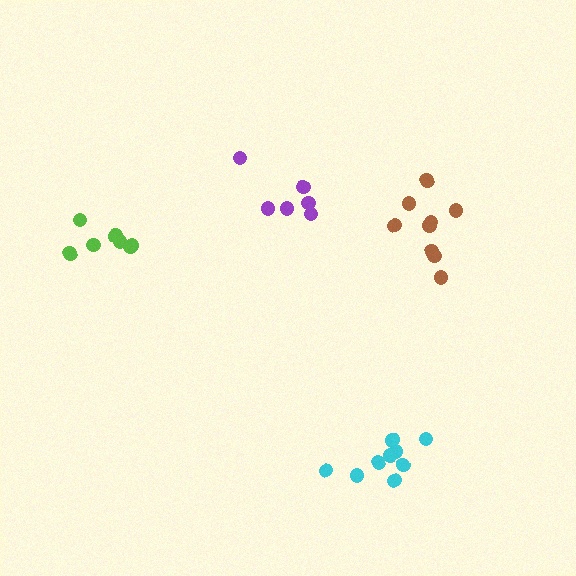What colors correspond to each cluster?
The clusters are colored: cyan, brown, lime, purple.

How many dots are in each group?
Group 1: 9 dots, Group 2: 9 dots, Group 3: 7 dots, Group 4: 6 dots (31 total).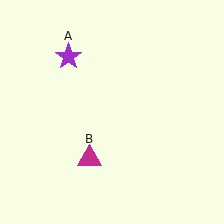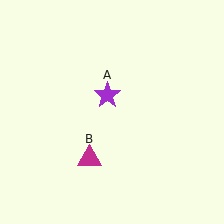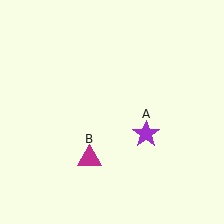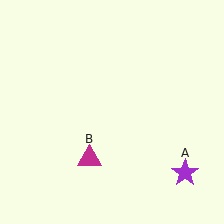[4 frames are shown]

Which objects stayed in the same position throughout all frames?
Magenta triangle (object B) remained stationary.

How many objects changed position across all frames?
1 object changed position: purple star (object A).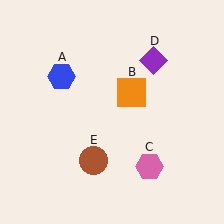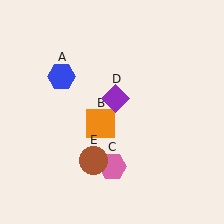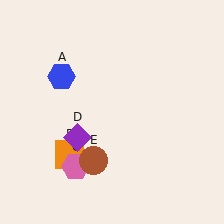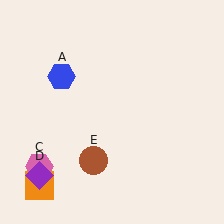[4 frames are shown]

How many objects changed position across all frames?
3 objects changed position: orange square (object B), pink hexagon (object C), purple diamond (object D).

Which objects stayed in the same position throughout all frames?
Blue hexagon (object A) and brown circle (object E) remained stationary.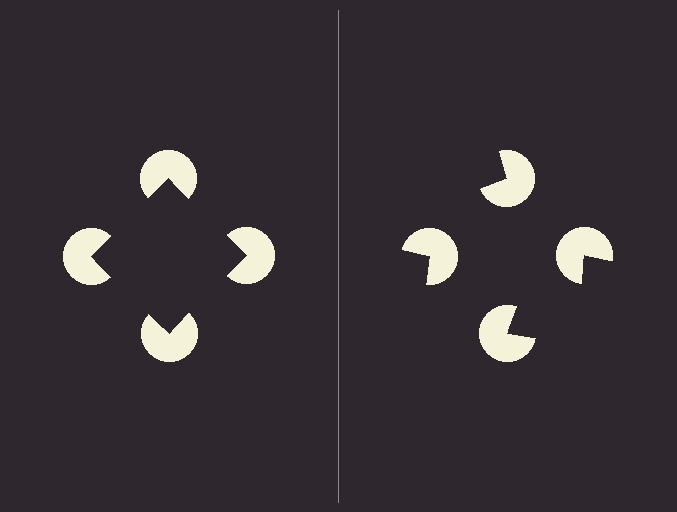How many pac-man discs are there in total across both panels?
8 — 4 on each side.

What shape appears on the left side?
An illusory square.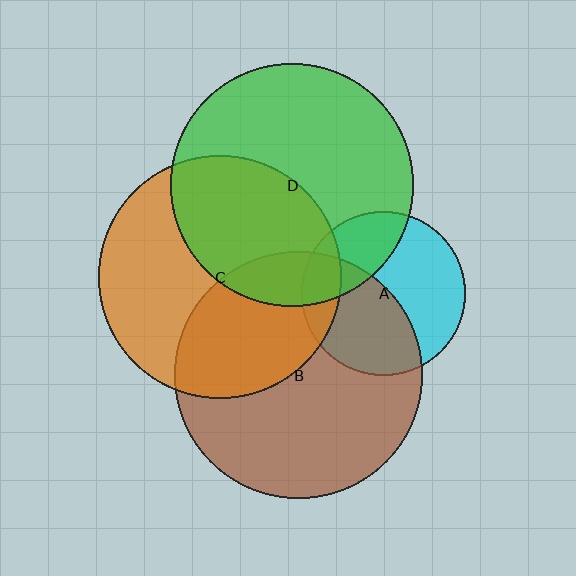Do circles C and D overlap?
Yes.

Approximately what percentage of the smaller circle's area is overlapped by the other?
Approximately 40%.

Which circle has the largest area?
Circle B (brown).